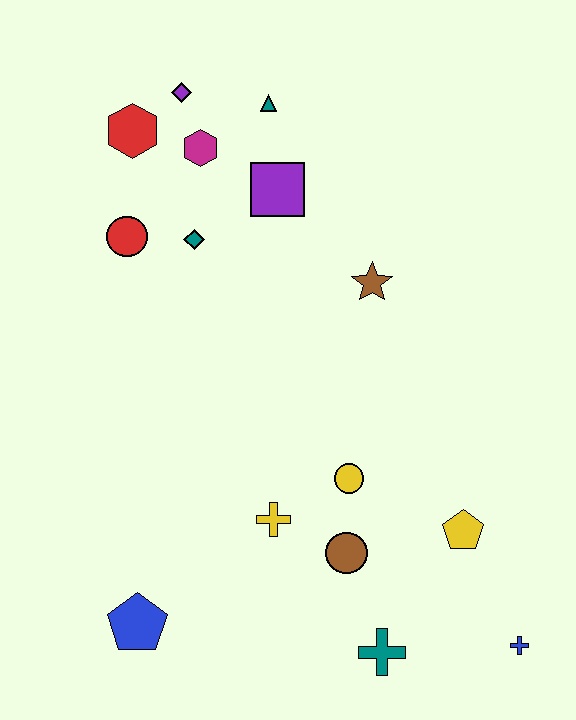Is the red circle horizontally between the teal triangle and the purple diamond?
No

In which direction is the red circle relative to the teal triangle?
The red circle is to the left of the teal triangle.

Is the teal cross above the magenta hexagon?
No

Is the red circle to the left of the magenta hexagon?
Yes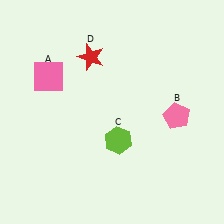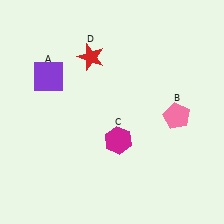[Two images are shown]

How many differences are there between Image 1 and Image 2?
There are 2 differences between the two images.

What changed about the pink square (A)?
In Image 1, A is pink. In Image 2, it changed to purple.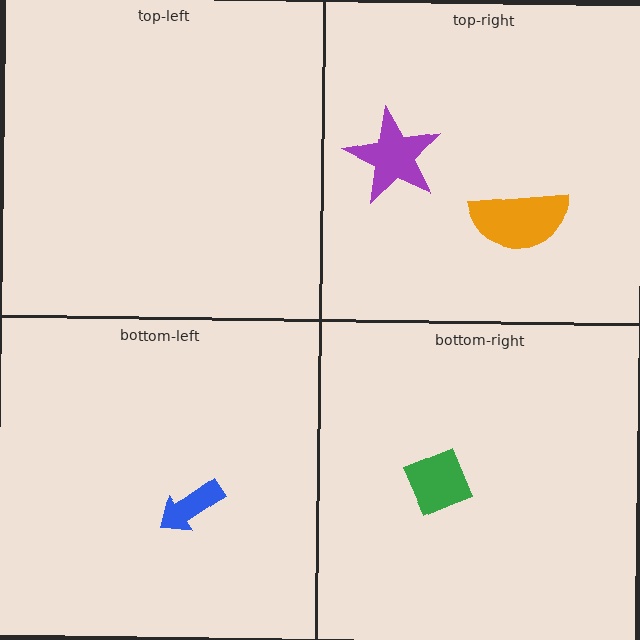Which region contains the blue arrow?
The bottom-left region.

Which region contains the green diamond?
The bottom-right region.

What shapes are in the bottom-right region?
The green diamond.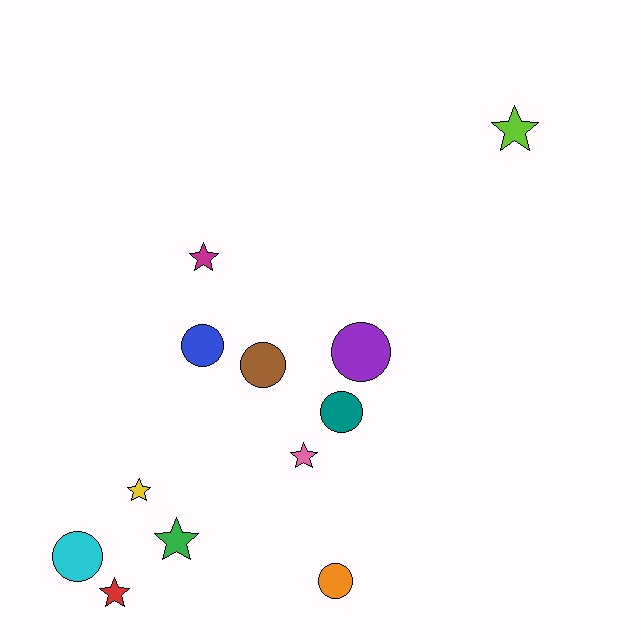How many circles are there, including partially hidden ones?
There are 6 circles.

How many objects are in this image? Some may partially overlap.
There are 12 objects.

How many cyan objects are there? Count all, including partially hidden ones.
There is 1 cyan object.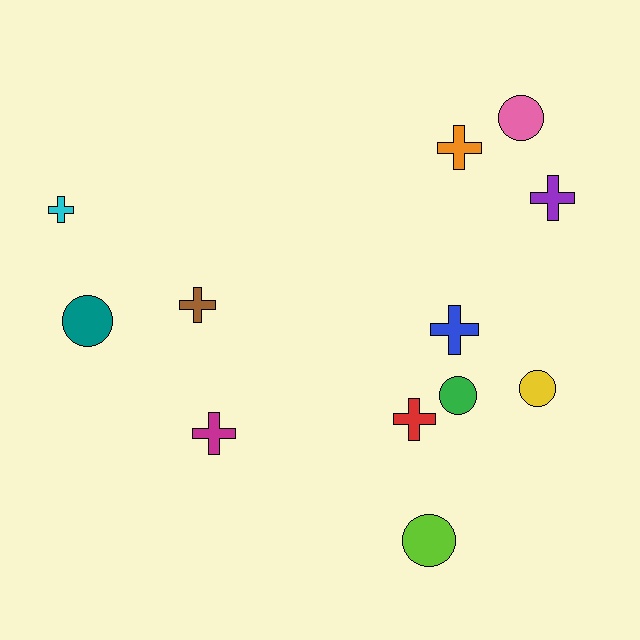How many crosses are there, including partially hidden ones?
There are 7 crosses.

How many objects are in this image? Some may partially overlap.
There are 12 objects.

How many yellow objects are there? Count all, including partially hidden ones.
There is 1 yellow object.